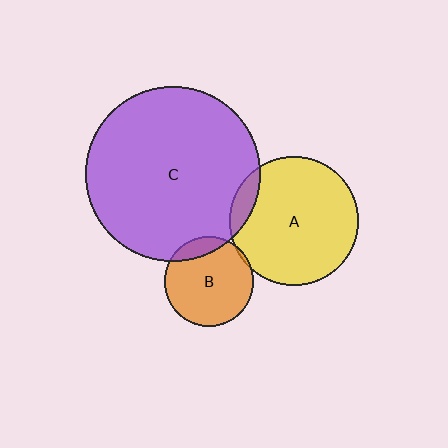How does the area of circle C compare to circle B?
Approximately 3.8 times.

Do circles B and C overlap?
Yes.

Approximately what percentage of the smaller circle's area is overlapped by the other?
Approximately 15%.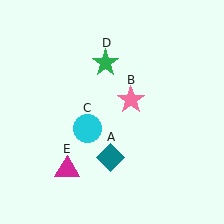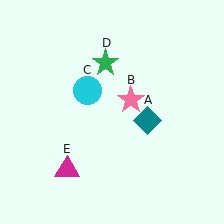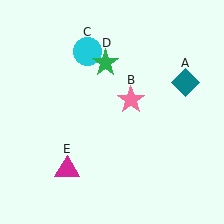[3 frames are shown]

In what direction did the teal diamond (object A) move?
The teal diamond (object A) moved up and to the right.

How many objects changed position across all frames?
2 objects changed position: teal diamond (object A), cyan circle (object C).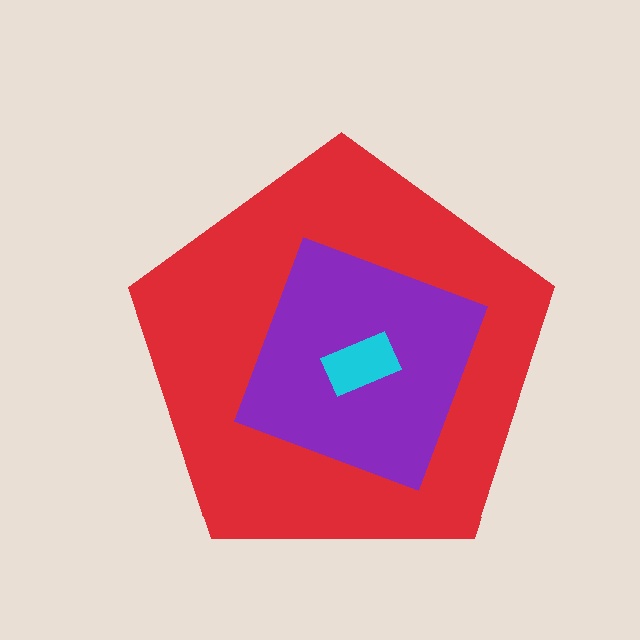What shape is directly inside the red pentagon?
The purple diamond.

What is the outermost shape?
The red pentagon.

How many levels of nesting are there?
3.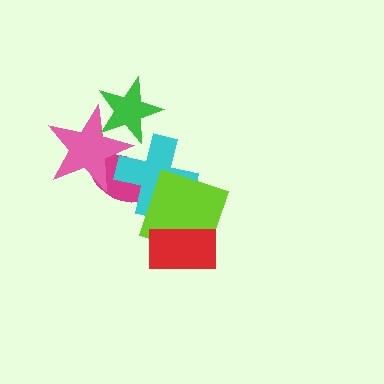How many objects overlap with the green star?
1 object overlaps with the green star.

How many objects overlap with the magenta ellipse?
3 objects overlap with the magenta ellipse.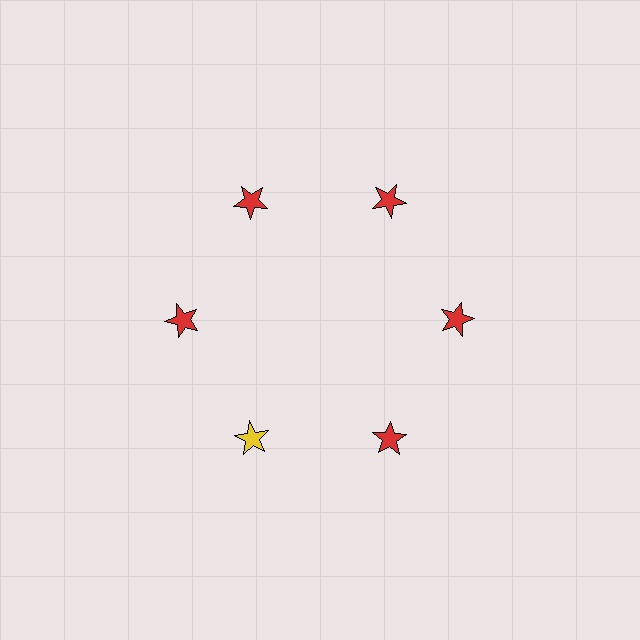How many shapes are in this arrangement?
There are 6 shapes arranged in a ring pattern.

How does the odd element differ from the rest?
It has a different color: yellow instead of red.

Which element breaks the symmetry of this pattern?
The yellow star at roughly the 7 o'clock position breaks the symmetry. All other shapes are red stars.